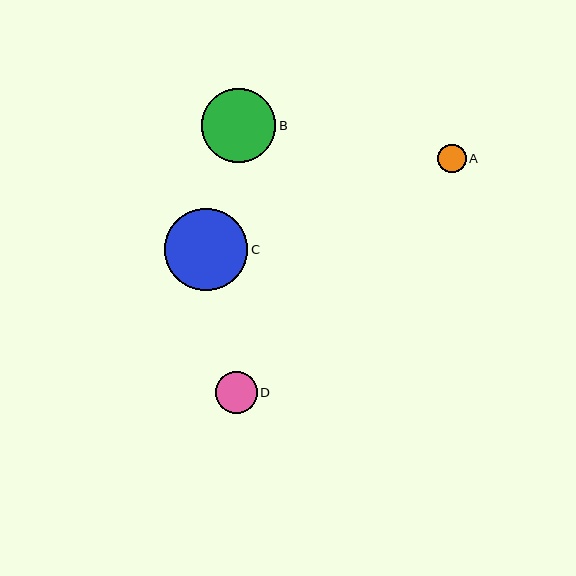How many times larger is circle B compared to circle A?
Circle B is approximately 2.6 times the size of circle A.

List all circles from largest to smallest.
From largest to smallest: C, B, D, A.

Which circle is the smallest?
Circle A is the smallest with a size of approximately 28 pixels.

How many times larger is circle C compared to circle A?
Circle C is approximately 2.9 times the size of circle A.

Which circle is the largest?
Circle C is the largest with a size of approximately 83 pixels.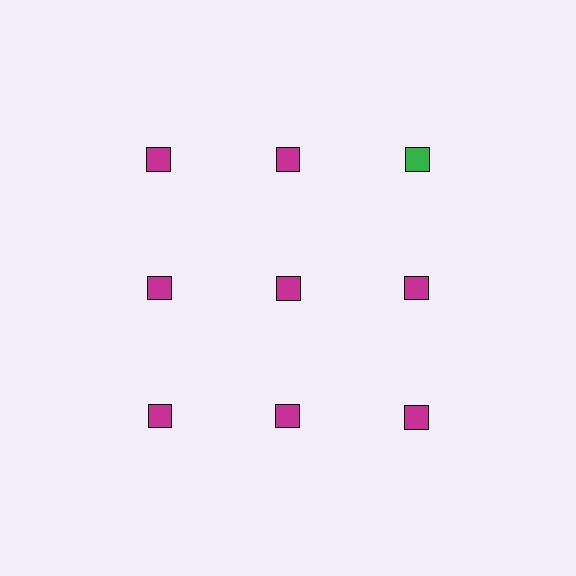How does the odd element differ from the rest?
It has a different color: green instead of magenta.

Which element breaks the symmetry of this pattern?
The green square in the top row, center column breaks the symmetry. All other shapes are magenta squares.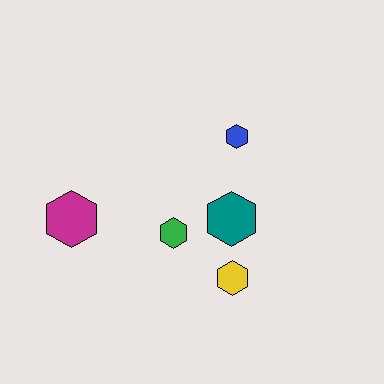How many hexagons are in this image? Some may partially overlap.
There are 5 hexagons.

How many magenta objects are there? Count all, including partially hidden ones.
There is 1 magenta object.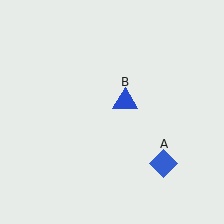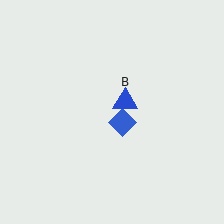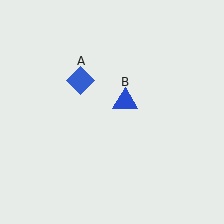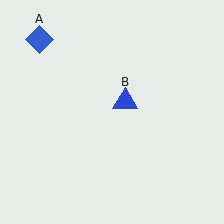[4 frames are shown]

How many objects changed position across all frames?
1 object changed position: blue diamond (object A).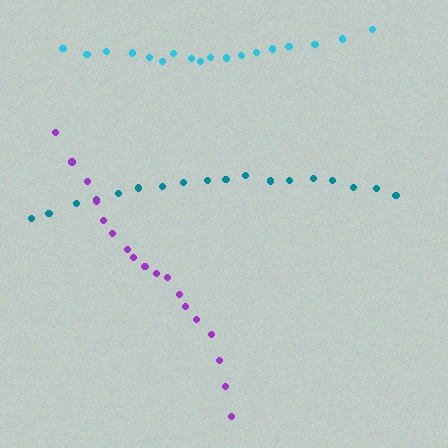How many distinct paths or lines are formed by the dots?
There are 3 distinct paths.